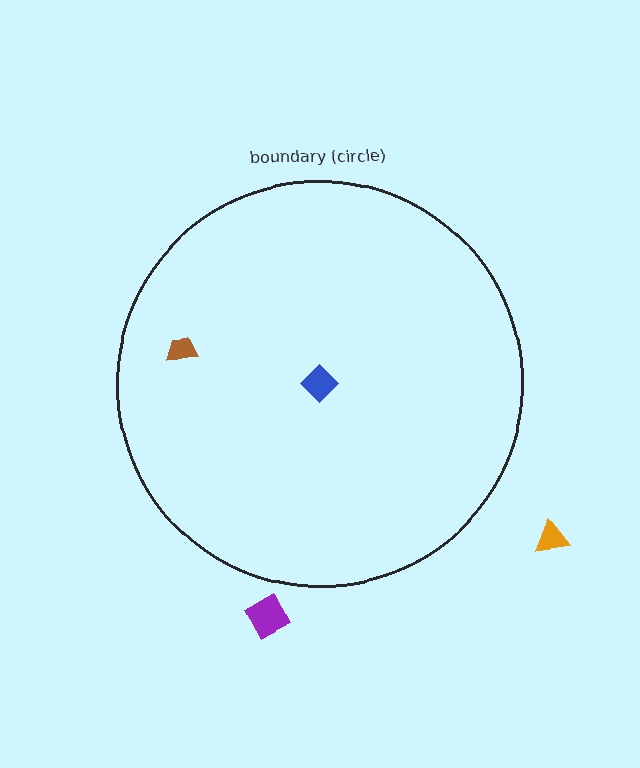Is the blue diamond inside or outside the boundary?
Inside.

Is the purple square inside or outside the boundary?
Outside.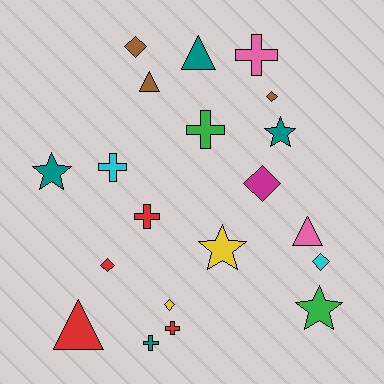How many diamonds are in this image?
There are 6 diamonds.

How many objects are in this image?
There are 20 objects.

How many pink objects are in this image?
There are 2 pink objects.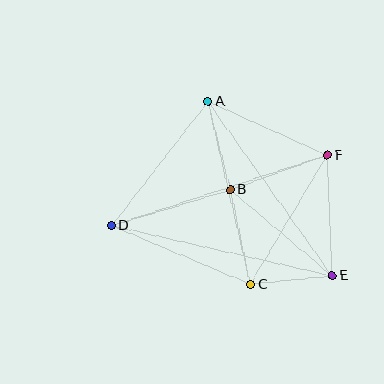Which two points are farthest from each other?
Points D and F are farthest from each other.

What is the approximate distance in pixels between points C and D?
The distance between C and D is approximately 151 pixels.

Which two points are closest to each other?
Points C and E are closest to each other.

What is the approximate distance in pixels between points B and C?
The distance between B and C is approximately 97 pixels.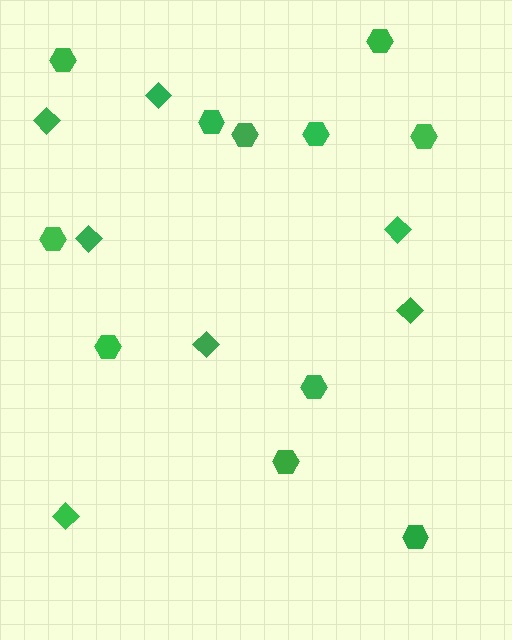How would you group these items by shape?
There are 2 groups: one group of diamonds (7) and one group of hexagons (11).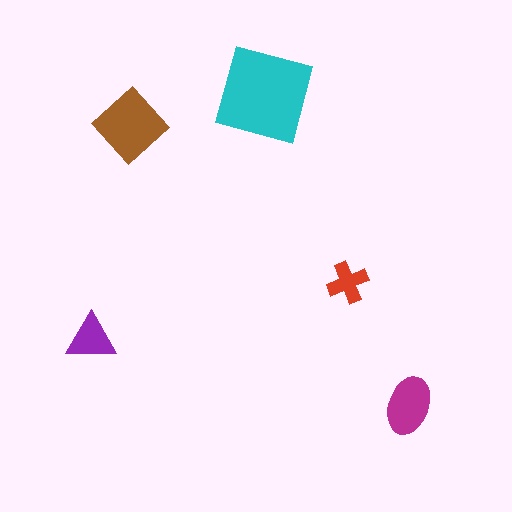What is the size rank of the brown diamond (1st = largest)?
2nd.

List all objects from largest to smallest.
The cyan square, the brown diamond, the magenta ellipse, the purple triangle, the red cross.